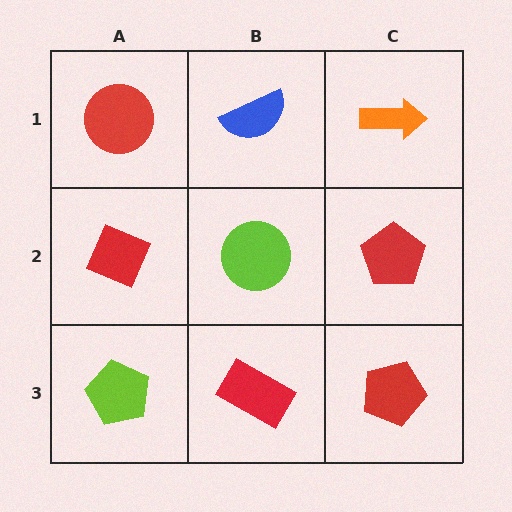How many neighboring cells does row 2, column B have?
4.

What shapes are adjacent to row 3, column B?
A lime circle (row 2, column B), a lime pentagon (row 3, column A), a red pentagon (row 3, column C).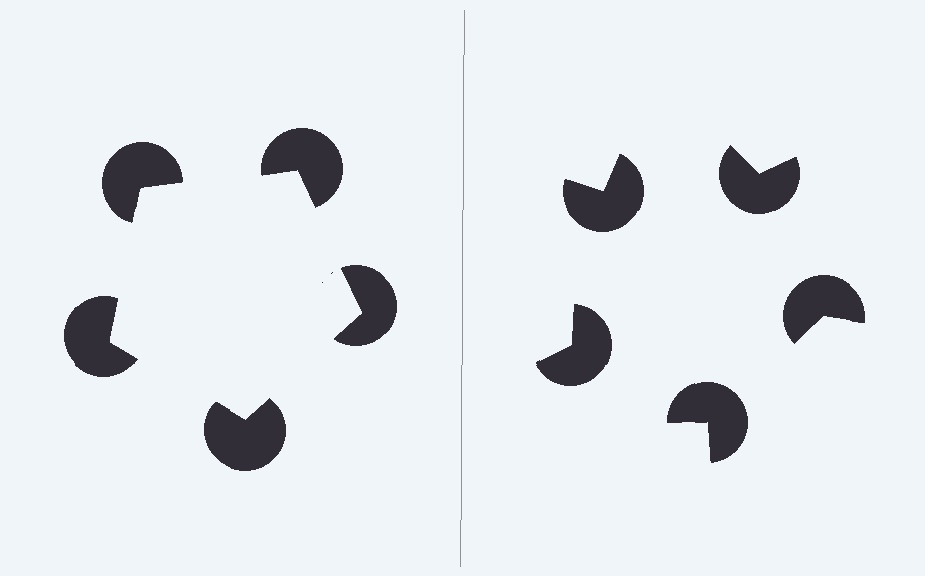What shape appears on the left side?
An illusory pentagon.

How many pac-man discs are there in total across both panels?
10 — 5 on each side.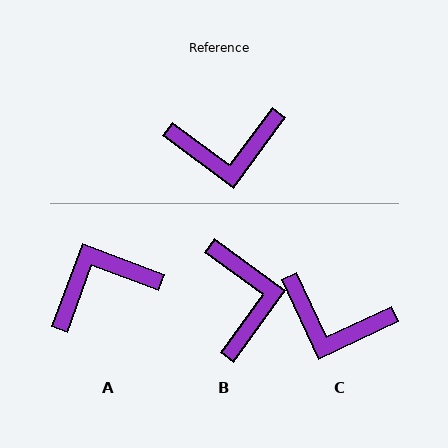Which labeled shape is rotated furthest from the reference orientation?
A, about 164 degrees away.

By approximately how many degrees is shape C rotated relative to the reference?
Approximately 28 degrees clockwise.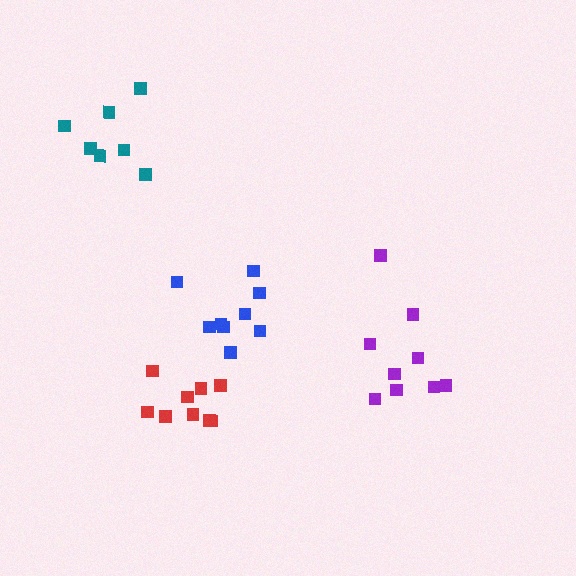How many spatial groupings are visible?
There are 4 spatial groupings.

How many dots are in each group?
Group 1: 9 dots, Group 2: 9 dots, Group 3: 7 dots, Group 4: 9 dots (34 total).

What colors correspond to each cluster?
The clusters are colored: red, purple, teal, blue.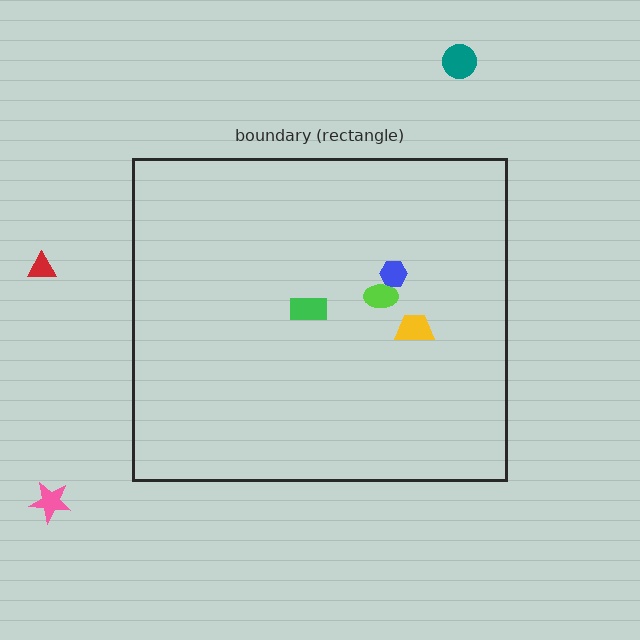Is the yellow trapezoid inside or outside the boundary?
Inside.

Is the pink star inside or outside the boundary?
Outside.